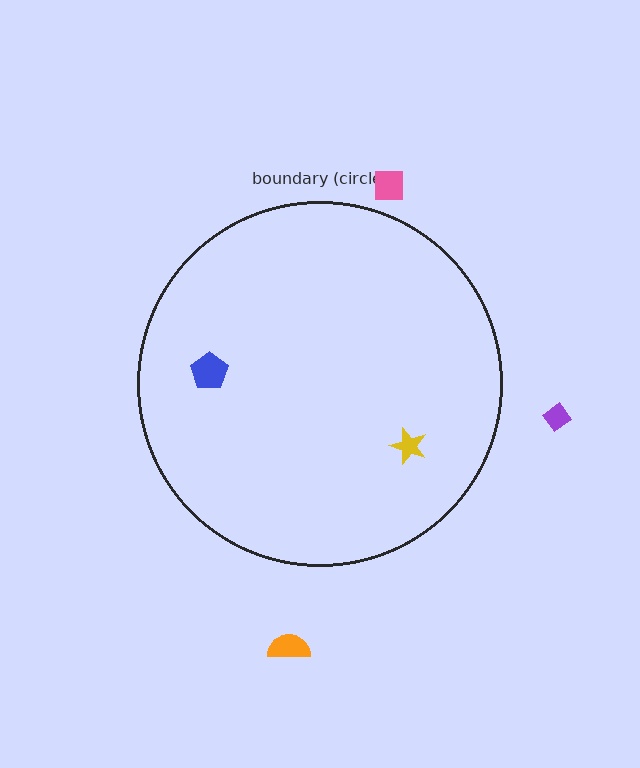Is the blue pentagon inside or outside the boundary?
Inside.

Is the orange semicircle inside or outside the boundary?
Outside.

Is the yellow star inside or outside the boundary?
Inside.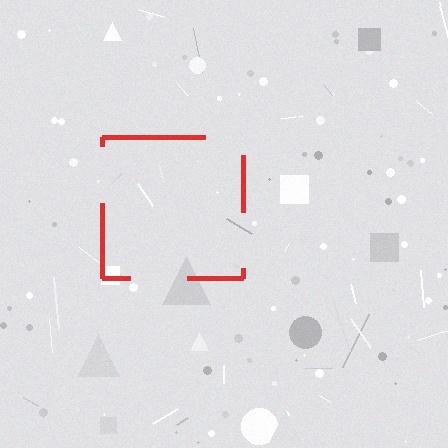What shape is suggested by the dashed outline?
The dashed outline suggests a square.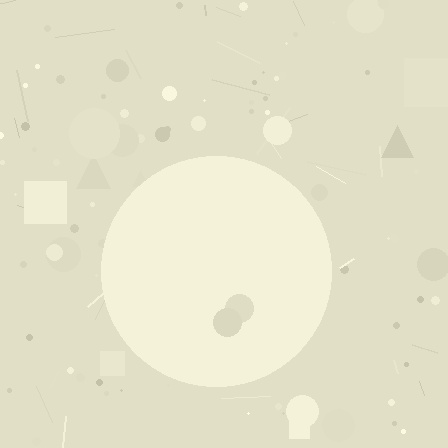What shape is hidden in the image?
A circle is hidden in the image.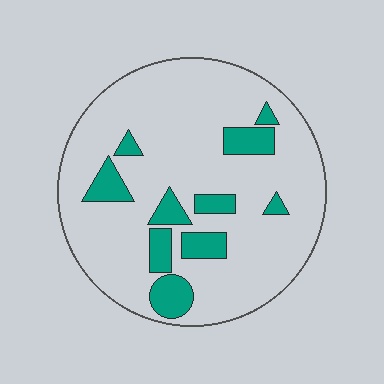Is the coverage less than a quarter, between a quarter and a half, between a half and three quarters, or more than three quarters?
Less than a quarter.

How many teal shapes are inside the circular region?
10.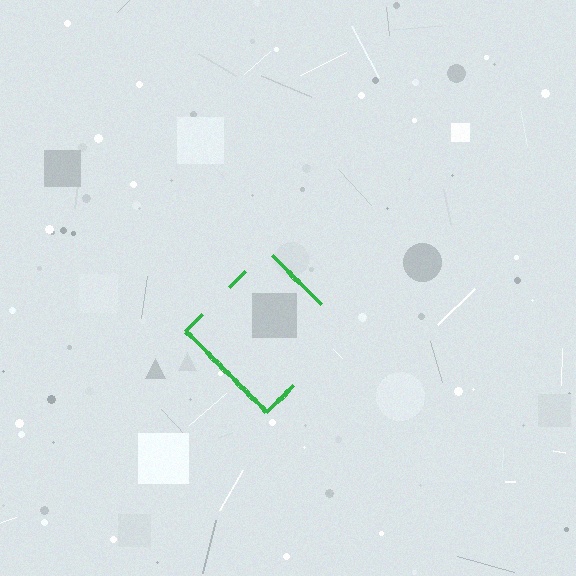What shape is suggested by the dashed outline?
The dashed outline suggests a diamond.